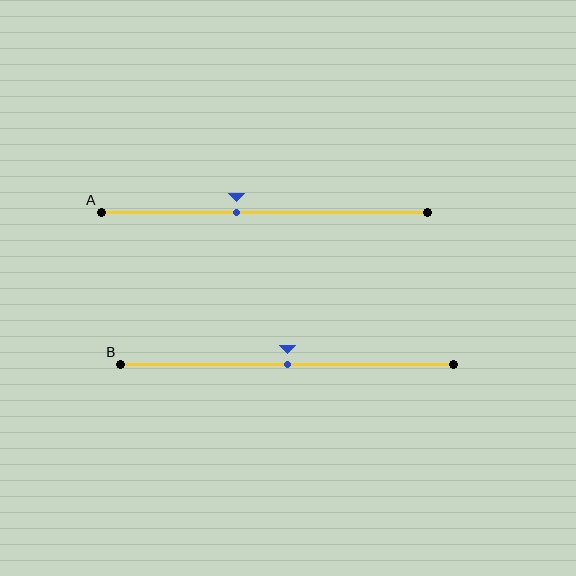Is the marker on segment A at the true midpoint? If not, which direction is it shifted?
No, the marker on segment A is shifted to the left by about 9% of the segment length.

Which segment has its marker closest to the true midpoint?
Segment B has its marker closest to the true midpoint.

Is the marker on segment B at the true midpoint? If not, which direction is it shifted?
Yes, the marker on segment B is at the true midpoint.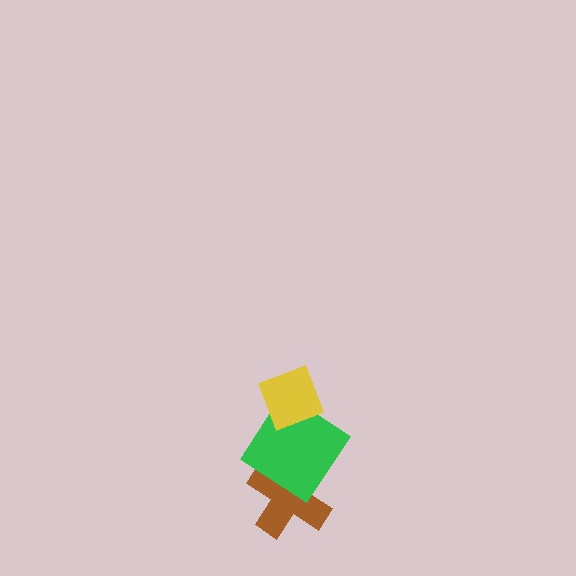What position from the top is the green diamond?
The green diamond is 2nd from the top.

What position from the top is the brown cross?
The brown cross is 3rd from the top.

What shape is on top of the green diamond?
The yellow diamond is on top of the green diamond.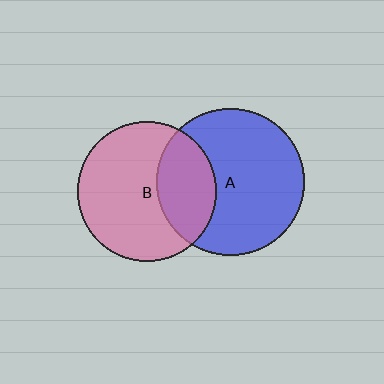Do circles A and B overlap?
Yes.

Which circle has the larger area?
Circle A (blue).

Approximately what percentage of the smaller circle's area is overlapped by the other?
Approximately 30%.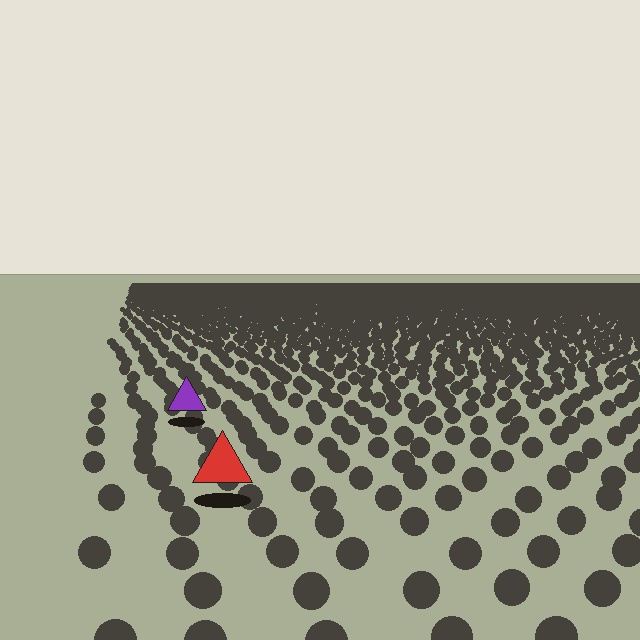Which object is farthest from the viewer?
The purple triangle is farthest from the viewer. It appears smaller and the ground texture around it is denser.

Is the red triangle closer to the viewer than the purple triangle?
Yes. The red triangle is closer — you can tell from the texture gradient: the ground texture is coarser near it.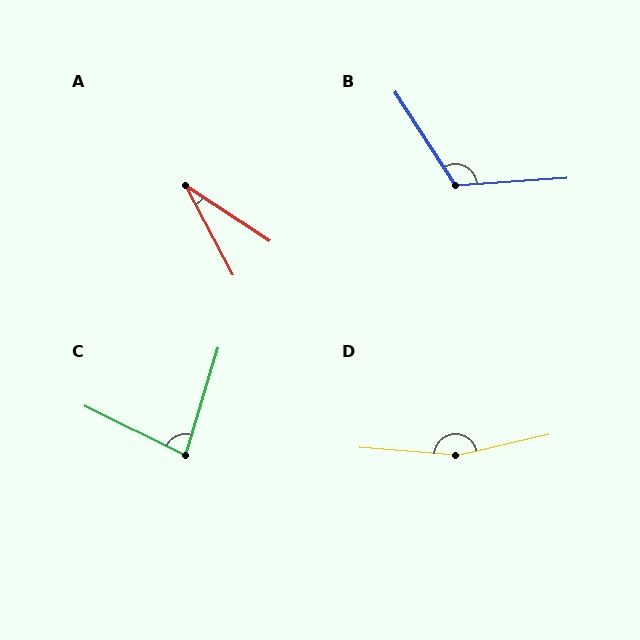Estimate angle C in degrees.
Approximately 80 degrees.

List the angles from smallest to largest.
A (29°), C (80°), B (119°), D (162°).